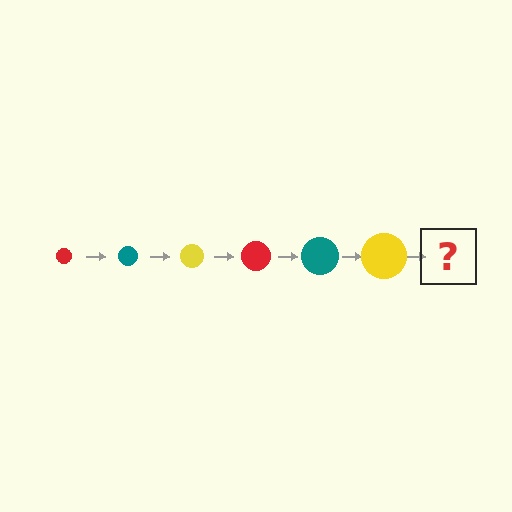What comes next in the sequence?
The next element should be a red circle, larger than the previous one.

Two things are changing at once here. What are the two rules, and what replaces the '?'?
The two rules are that the circle grows larger each step and the color cycles through red, teal, and yellow. The '?' should be a red circle, larger than the previous one.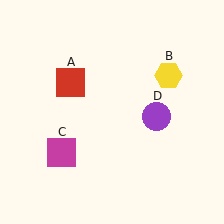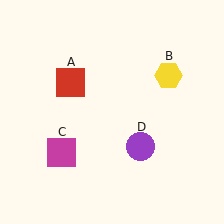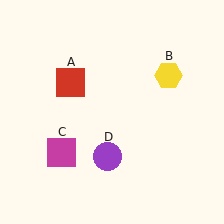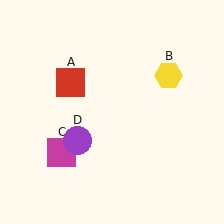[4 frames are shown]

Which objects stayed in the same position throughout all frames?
Red square (object A) and yellow hexagon (object B) and magenta square (object C) remained stationary.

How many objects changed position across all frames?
1 object changed position: purple circle (object D).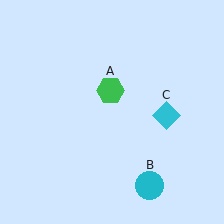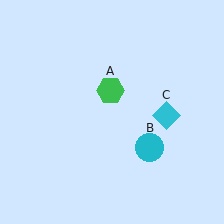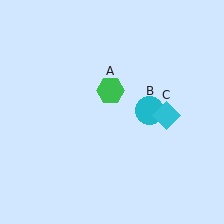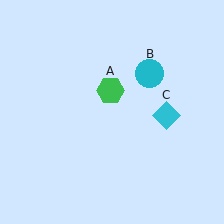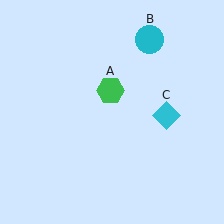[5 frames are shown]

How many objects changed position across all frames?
1 object changed position: cyan circle (object B).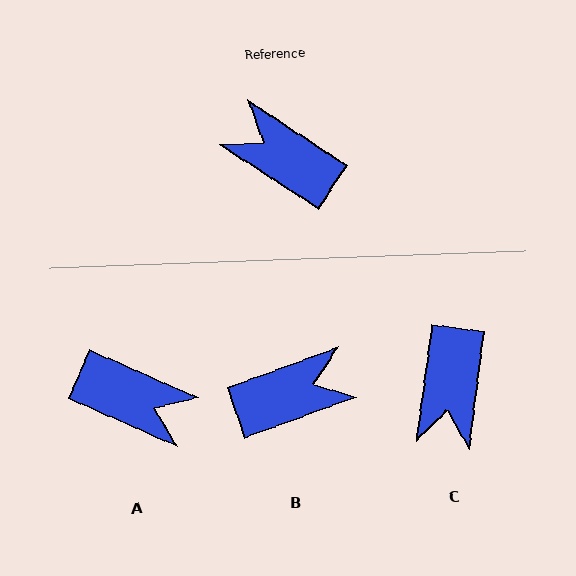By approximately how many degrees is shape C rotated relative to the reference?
Approximately 116 degrees counter-clockwise.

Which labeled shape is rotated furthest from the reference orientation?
A, about 171 degrees away.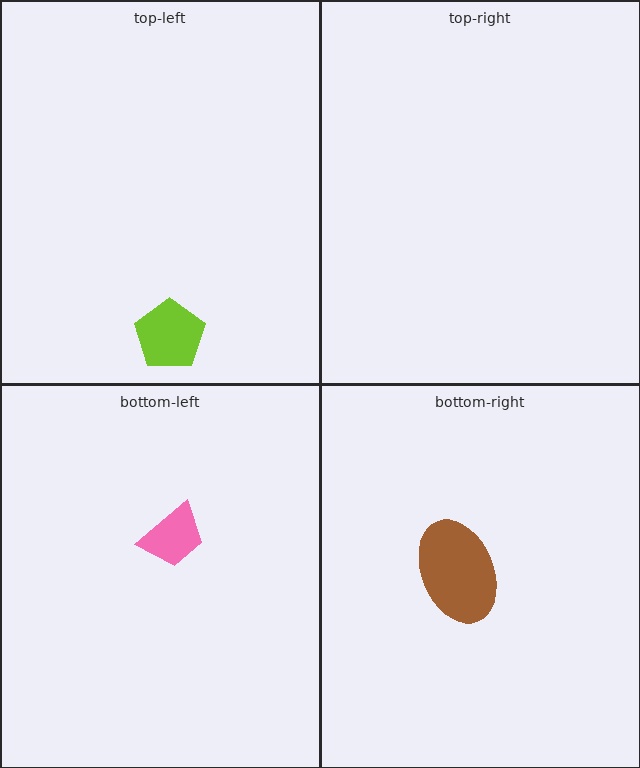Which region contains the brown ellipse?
The bottom-right region.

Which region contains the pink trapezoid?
The bottom-left region.